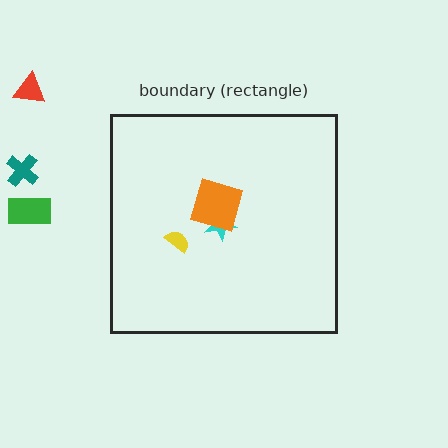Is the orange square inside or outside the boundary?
Inside.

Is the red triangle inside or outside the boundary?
Outside.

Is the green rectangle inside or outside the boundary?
Outside.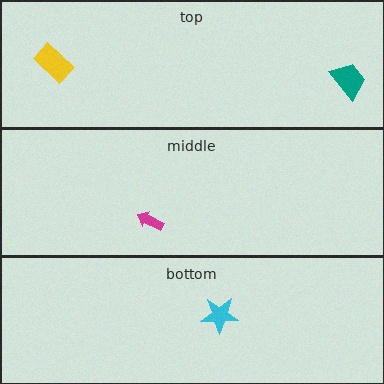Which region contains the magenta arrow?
The middle region.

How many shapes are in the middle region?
1.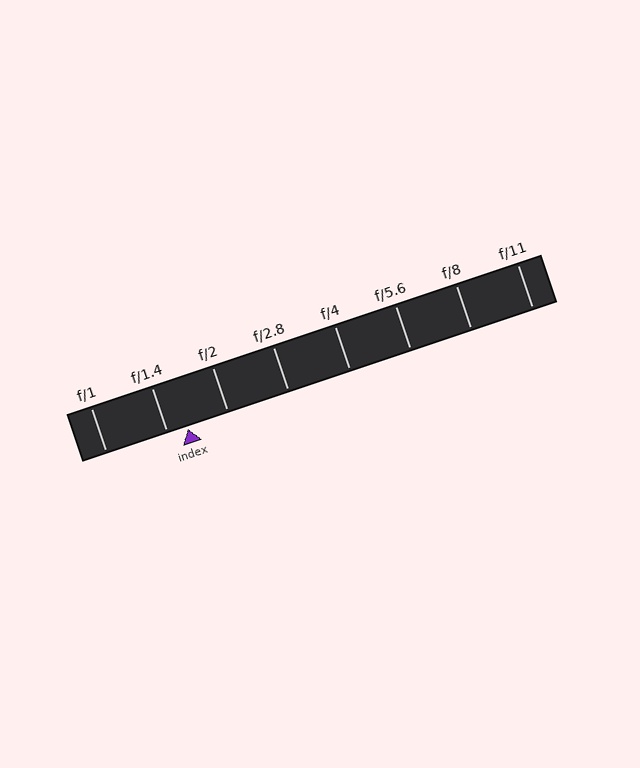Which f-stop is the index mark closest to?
The index mark is closest to f/1.4.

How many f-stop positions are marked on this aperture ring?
There are 8 f-stop positions marked.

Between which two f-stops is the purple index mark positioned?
The index mark is between f/1.4 and f/2.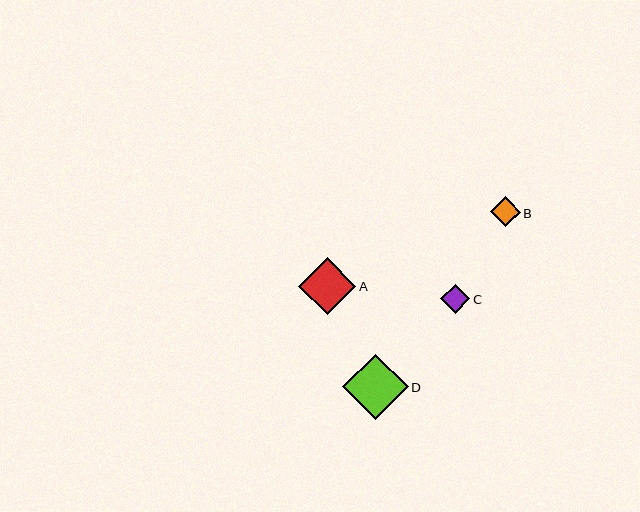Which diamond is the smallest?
Diamond C is the smallest with a size of approximately 29 pixels.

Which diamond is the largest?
Diamond D is the largest with a size of approximately 65 pixels.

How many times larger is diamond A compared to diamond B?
Diamond A is approximately 1.9 times the size of diamond B.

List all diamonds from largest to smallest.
From largest to smallest: D, A, B, C.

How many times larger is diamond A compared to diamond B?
Diamond A is approximately 1.9 times the size of diamond B.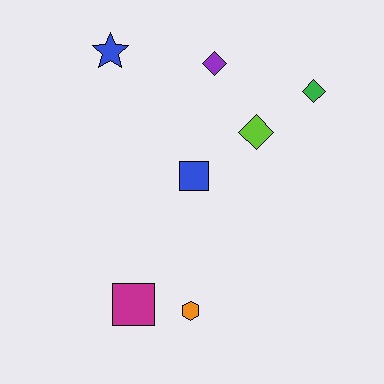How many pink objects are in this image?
There are no pink objects.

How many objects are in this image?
There are 7 objects.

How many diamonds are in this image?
There are 3 diamonds.